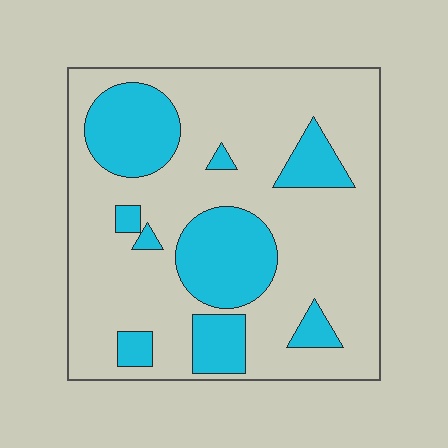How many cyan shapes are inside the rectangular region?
9.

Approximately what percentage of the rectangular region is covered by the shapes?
Approximately 25%.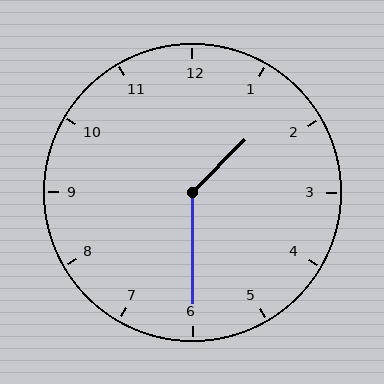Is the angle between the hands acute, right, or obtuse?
It is obtuse.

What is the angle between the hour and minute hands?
Approximately 135 degrees.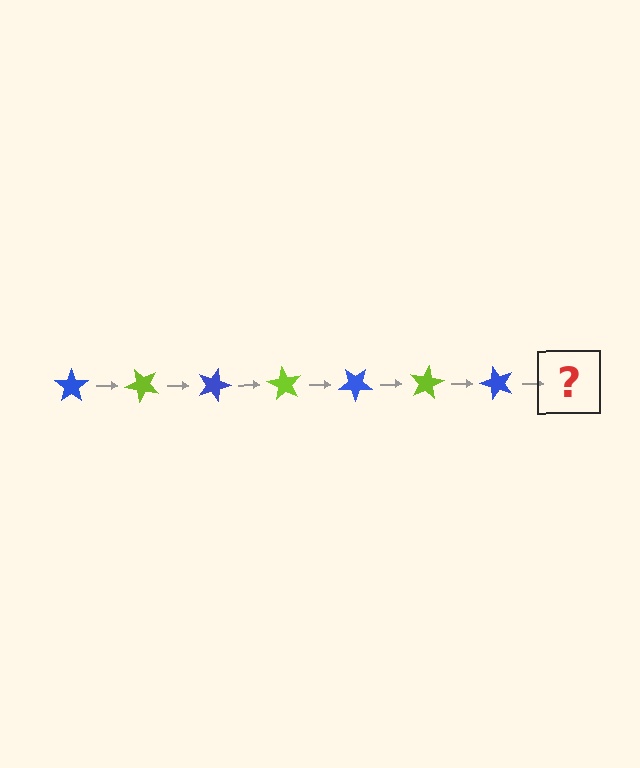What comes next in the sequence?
The next element should be a lime star, rotated 315 degrees from the start.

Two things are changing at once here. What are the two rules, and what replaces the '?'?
The two rules are that it rotates 45 degrees each step and the color cycles through blue and lime. The '?' should be a lime star, rotated 315 degrees from the start.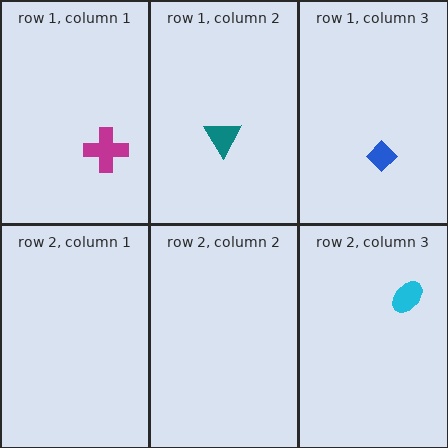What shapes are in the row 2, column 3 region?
The cyan ellipse.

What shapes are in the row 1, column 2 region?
The teal triangle.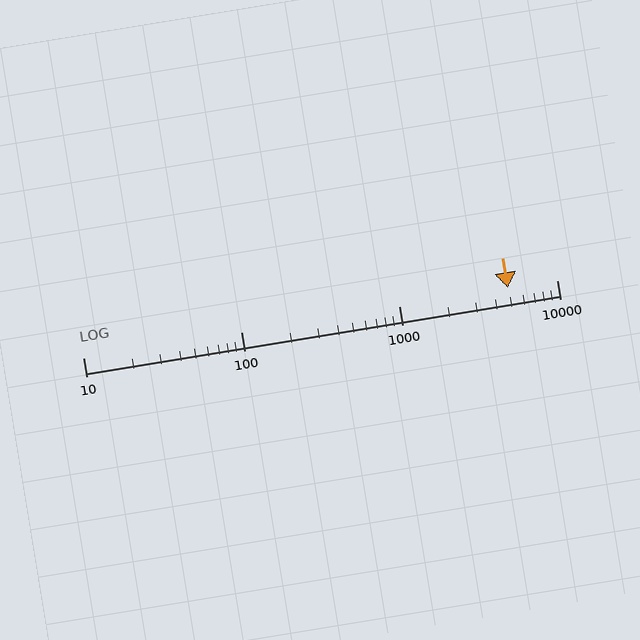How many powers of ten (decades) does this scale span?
The scale spans 3 decades, from 10 to 10000.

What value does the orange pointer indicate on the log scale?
The pointer indicates approximately 4900.